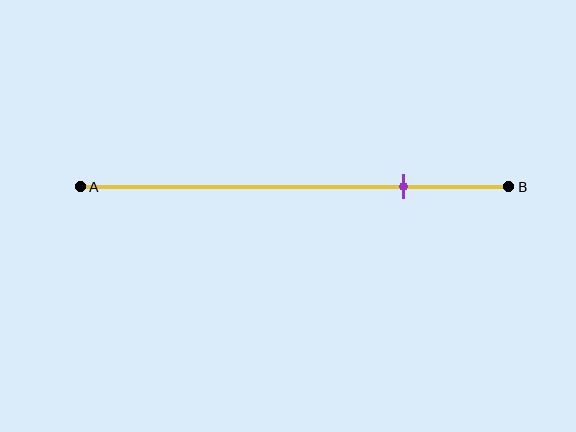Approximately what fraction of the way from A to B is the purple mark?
The purple mark is approximately 75% of the way from A to B.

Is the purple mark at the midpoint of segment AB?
No, the mark is at about 75% from A, not at the 50% midpoint.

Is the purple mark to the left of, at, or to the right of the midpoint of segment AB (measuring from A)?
The purple mark is to the right of the midpoint of segment AB.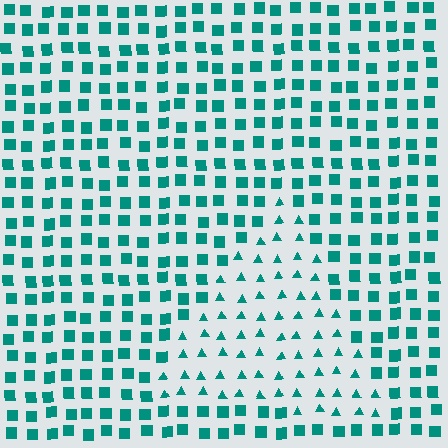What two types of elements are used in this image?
The image uses triangles inside the triangle region and squares outside it.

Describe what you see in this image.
The image is filled with small teal elements arranged in a uniform grid. A triangle-shaped region contains triangles, while the surrounding area contains squares. The boundary is defined purely by the change in element shape.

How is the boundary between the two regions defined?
The boundary is defined by a change in element shape: triangles inside vs. squares outside. All elements share the same color and spacing.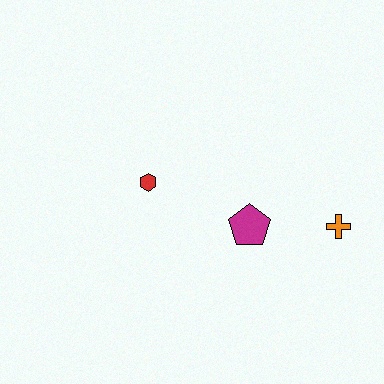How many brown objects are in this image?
There are no brown objects.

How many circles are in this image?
There are no circles.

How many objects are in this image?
There are 3 objects.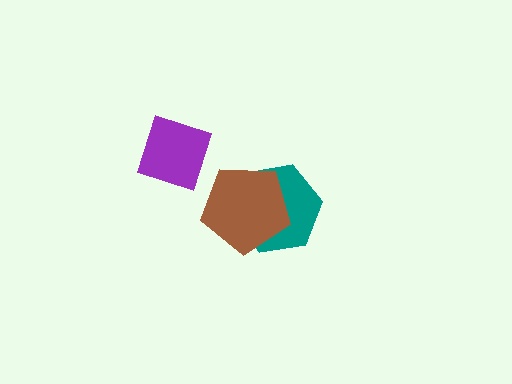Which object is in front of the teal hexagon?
The brown pentagon is in front of the teal hexagon.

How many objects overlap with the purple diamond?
0 objects overlap with the purple diamond.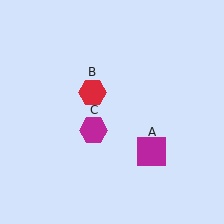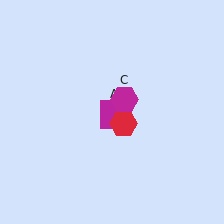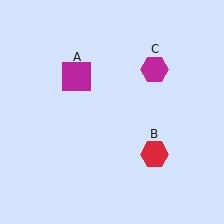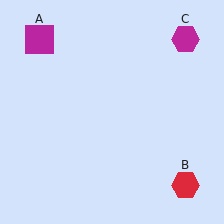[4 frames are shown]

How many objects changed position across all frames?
3 objects changed position: magenta square (object A), red hexagon (object B), magenta hexagon (object C).